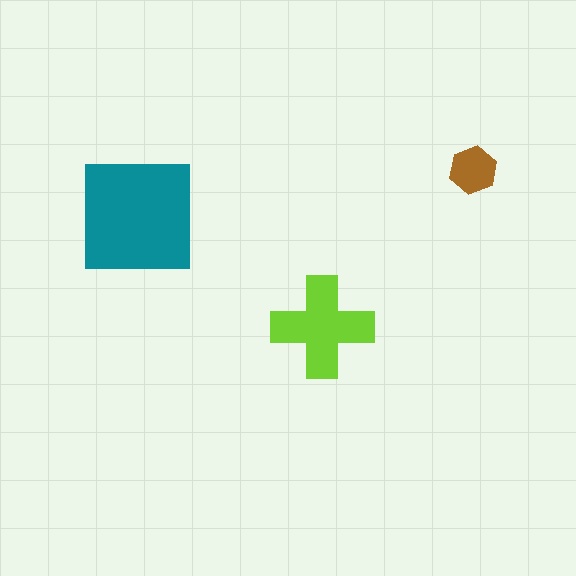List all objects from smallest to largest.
The brown hexagon, the lime cross, the teal square.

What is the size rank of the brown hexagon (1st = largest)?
3rd.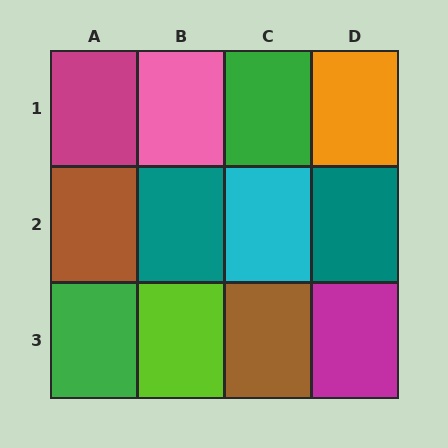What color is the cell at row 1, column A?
Magenta.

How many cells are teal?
2 cells are teal.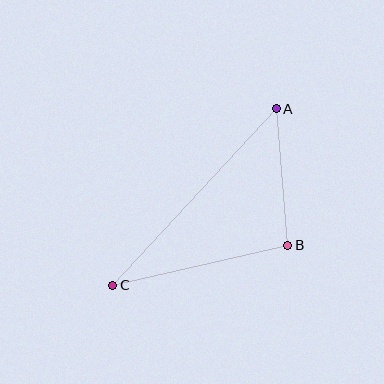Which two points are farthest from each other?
Points A and C are farthest from each other.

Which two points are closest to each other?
Points A and B are closest to each other.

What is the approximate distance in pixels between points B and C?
The distance between B and C is approximately 179 pixels.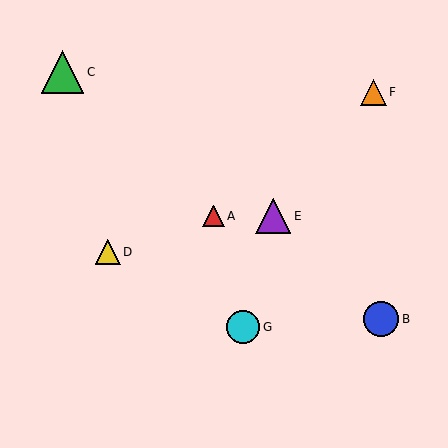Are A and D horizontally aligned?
No, A is at y≈216 and D is at y≈252.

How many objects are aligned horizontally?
2 objects (A, E) are aligned horizontally.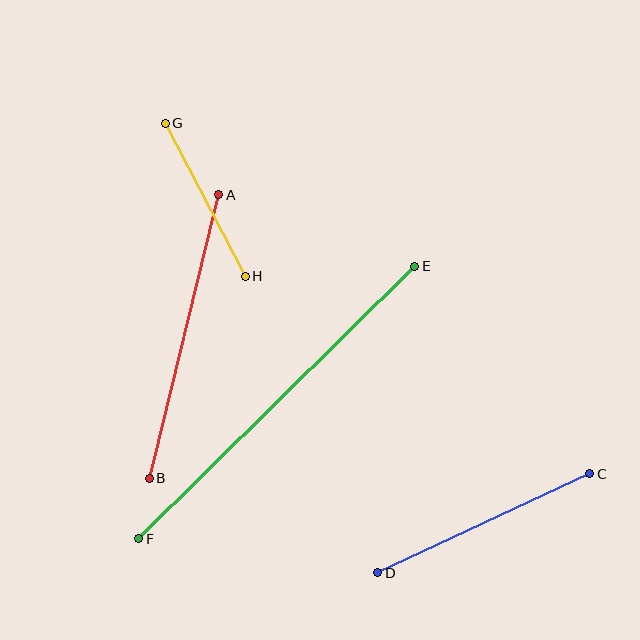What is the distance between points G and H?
The distance is approximately 173 pixels.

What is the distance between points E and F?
The distance is approximately 388 pixels.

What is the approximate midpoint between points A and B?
The midpoint is at approximately (184, 337) pixels.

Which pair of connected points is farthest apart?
Points E and F are farthest apart.